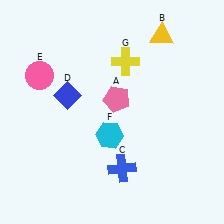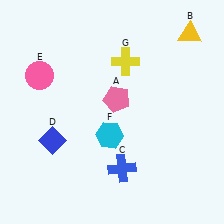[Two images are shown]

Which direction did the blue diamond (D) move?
The blue diamond (D) moved down.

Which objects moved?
The objects that moved are: the yellow triangle (B), the blue diamond (D).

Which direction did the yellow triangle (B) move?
The yellow triangle (B) moved right.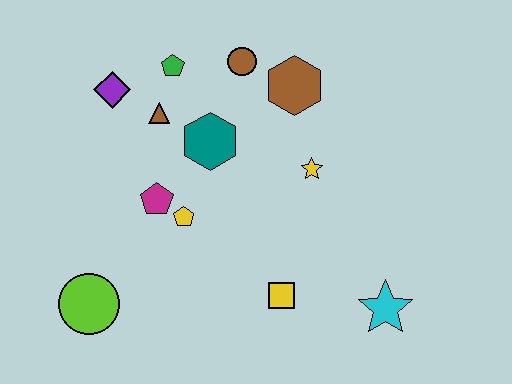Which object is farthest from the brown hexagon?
The lime circle is farthest from the brown hexagon.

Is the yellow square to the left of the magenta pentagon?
No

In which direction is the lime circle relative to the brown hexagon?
The lime circle is below the brown hexagon.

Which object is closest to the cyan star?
The yellow square is closest to the cyan star.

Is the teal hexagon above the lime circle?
Yes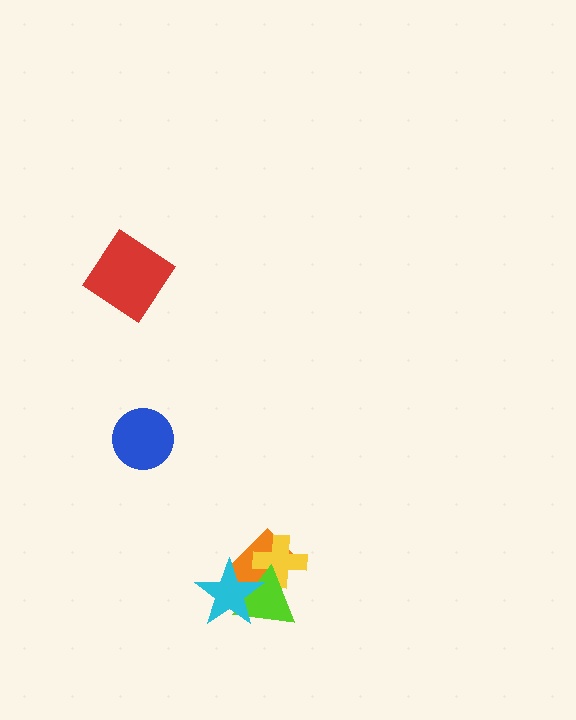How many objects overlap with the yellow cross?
2 objects overlap with the yellow cross.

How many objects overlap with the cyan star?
2 objects overlap with the cyan star.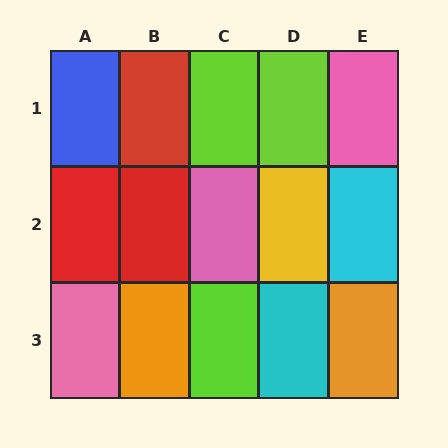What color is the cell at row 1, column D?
Lime.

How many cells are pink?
3 cells are pink.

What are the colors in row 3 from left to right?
Pink, orange, lime, cyan, orange.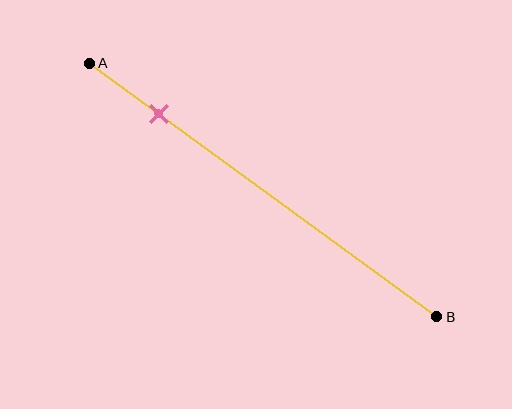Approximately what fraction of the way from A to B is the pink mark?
The pink mark is approximately 20% of the way from A to B.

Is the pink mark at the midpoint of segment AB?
No, the mark is at about 20% from A, not at the 50% midpoint.